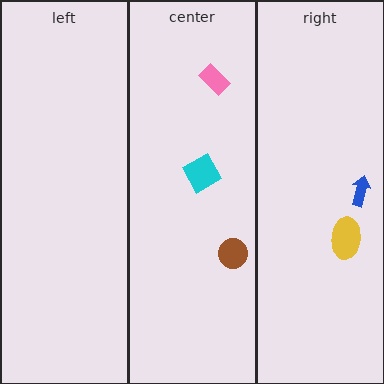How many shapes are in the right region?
2.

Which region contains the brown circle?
The center region.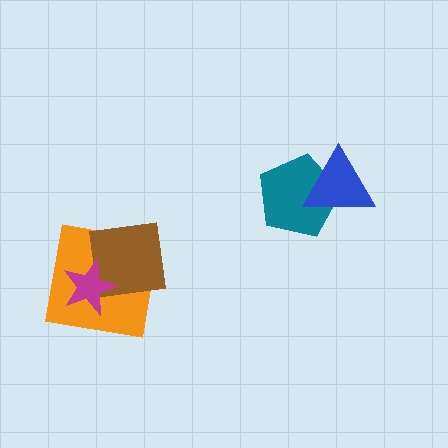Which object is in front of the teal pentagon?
The blue triangle is in front of the teal pentagon.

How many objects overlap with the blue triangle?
1 object overlaps with the blue triangle.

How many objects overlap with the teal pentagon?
1 object overlaps with the teal pentagon.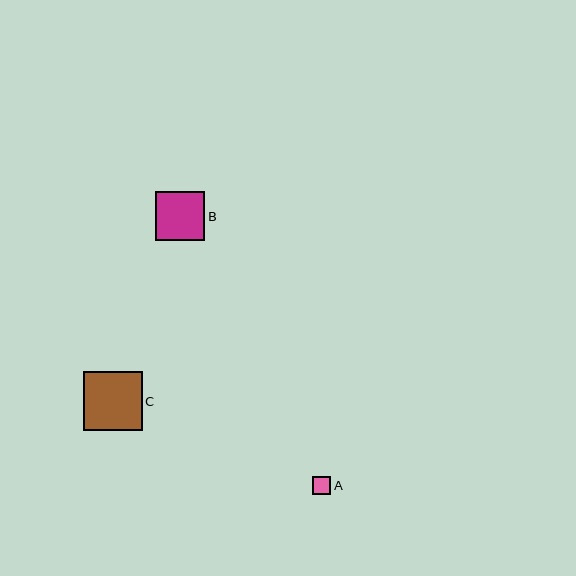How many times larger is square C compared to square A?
Square C is approximately 3.3 times the size of square A.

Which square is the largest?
Square C is the largest with a size of approximately 59 pixels.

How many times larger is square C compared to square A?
Square C is approximately 3.3 times the size of square A.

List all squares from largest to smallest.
From largest to smallest: C, B, A.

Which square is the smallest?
Square A is the smallest with a size of approximately 18 pixels.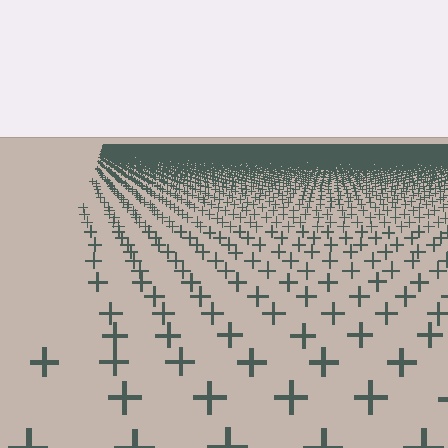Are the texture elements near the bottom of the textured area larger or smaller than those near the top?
Larger. Near the bottom, elements are closer to the viewer and appear at a bigger on-screen size.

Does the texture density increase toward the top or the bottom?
Density increases toward the top.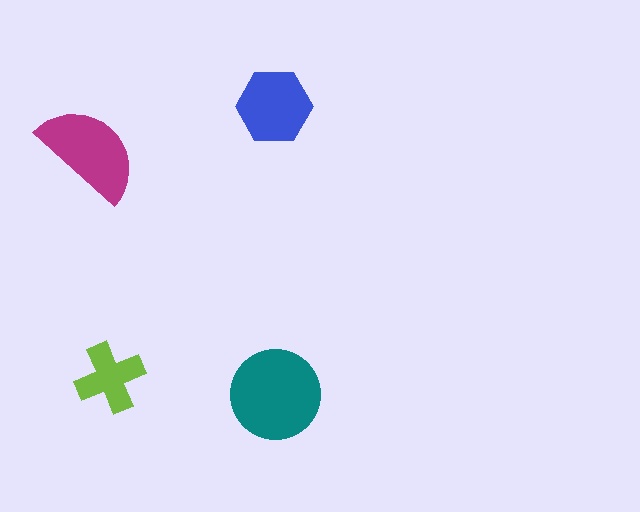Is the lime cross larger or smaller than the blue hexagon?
Smaller.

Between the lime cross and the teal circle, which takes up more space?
The teal circle.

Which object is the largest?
The teal circle.